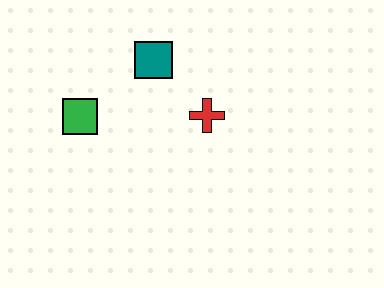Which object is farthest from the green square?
The red cross is farthest from the green square.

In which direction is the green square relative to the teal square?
The green square is to the left of the teal square.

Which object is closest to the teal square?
The red cross is closest to the teal square.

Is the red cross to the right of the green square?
Yes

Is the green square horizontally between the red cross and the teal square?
No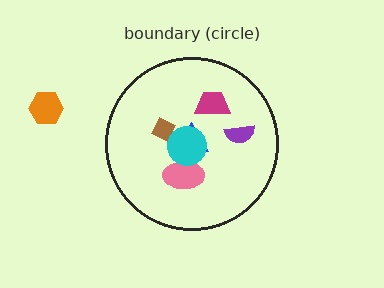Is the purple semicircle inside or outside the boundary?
Inside.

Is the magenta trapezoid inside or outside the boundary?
Inside.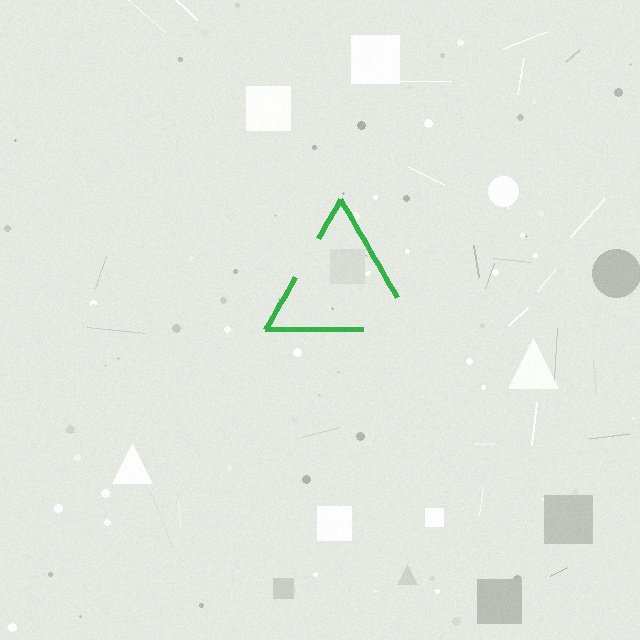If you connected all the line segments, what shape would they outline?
They would outline a triangle.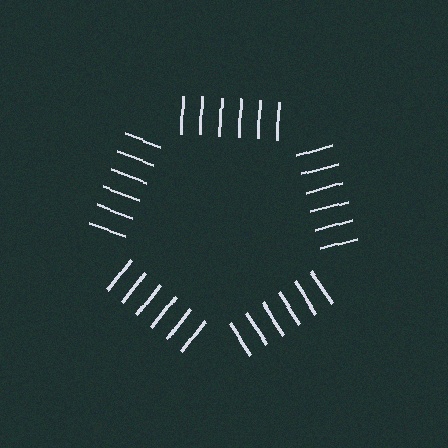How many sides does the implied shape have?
5 sides — the line-ends trace a pentagon.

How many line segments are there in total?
30 — 6 along each of the 5 edges.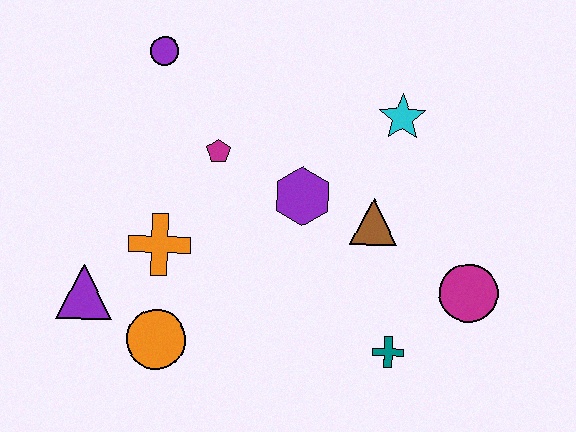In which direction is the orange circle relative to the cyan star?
The orange circle is to the left of the cyan star.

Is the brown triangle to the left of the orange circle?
No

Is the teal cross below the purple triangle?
Yes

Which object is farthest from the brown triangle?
The purple triangle is farthest from the brown triangle.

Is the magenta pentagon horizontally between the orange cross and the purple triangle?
No